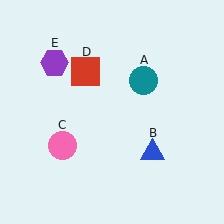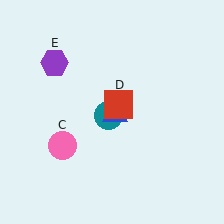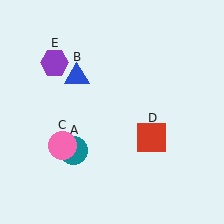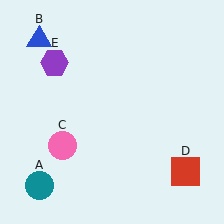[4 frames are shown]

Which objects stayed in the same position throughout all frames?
Pink circle (object C) and purple hexagon (object E) remained stationary.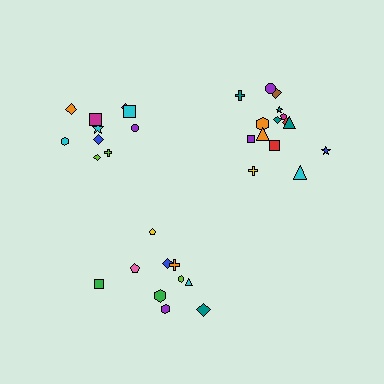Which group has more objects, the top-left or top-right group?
The top-right group.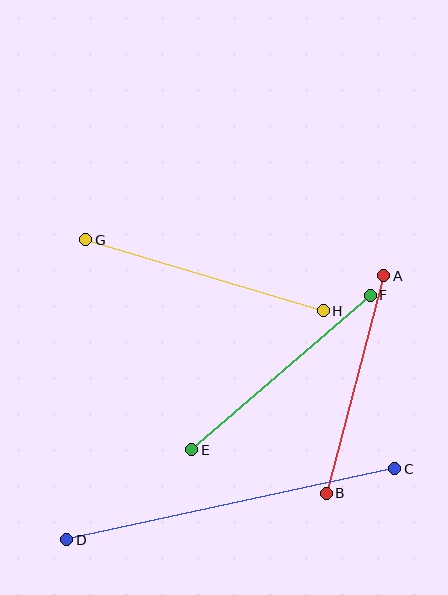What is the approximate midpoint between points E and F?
The midpoint is at approximately (281, 373) pixels.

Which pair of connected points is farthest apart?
Points C and D are farthest apart.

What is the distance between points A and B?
The distance is approximately 225 pixels.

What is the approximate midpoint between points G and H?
The midpoint is at approximately (205, 275) pixels.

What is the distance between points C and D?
The distance is approximately 336 pixels.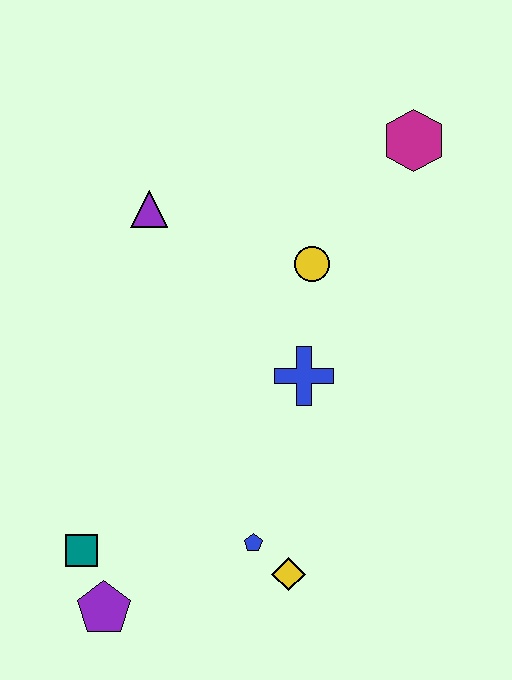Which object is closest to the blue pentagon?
The yellow diamond is closest to the blue pentagon.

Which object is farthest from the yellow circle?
The purple pentagon is farthest from the yellow circle.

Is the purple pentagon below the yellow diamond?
Yes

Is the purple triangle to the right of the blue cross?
No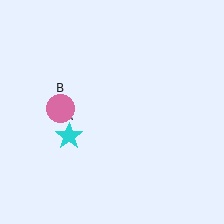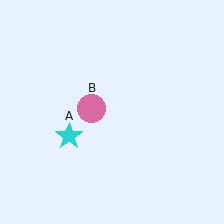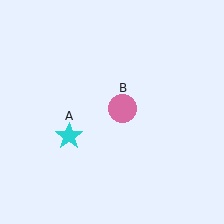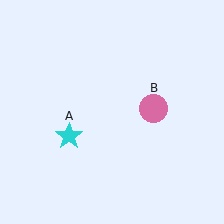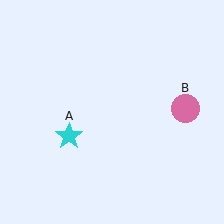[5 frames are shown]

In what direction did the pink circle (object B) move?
The pink circle (object B) moved right.